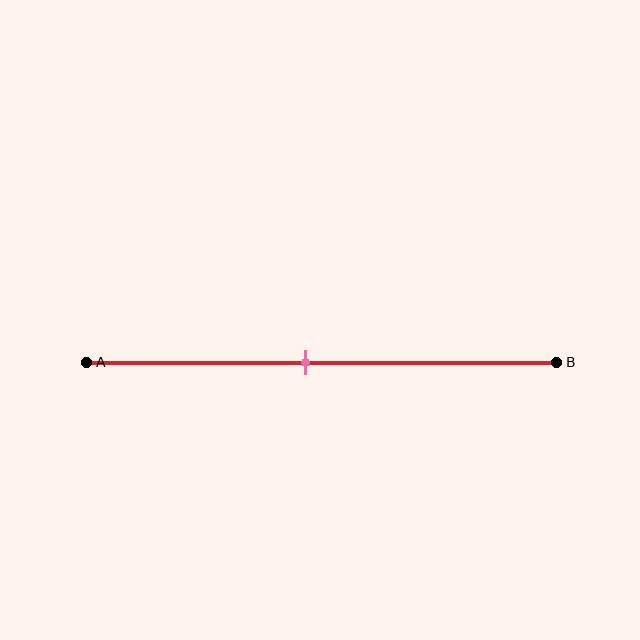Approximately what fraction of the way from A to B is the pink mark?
The pink mark is approximately 45% of the way from A to B.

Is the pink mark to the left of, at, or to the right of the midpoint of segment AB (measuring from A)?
The pink mark is to the left of the midpoint of segment AB.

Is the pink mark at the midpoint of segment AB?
No, the mark is at about 45% from A, not at the 50% midpoint.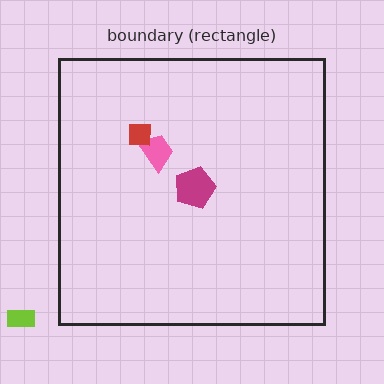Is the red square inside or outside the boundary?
Inside.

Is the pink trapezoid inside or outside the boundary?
Inside.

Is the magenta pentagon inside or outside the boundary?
Inside.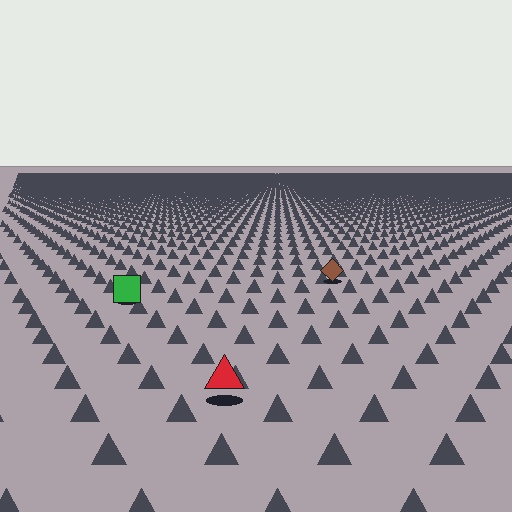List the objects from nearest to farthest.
From nearest to farthest: the red triangle, the green square, the brown diamond.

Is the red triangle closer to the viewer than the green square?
Yes. The red triangle is closer — you can tell from the texture gradient: the ground texture is coarser near it.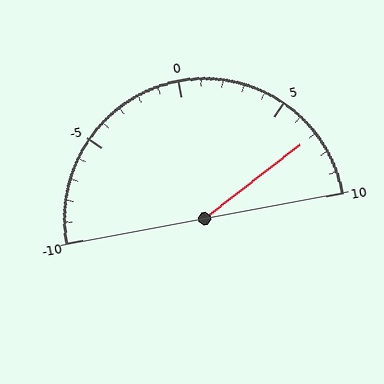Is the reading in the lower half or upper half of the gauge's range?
The reading is in the upper half of the range (-10 to 10).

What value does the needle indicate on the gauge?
The needle indicates approximately 7.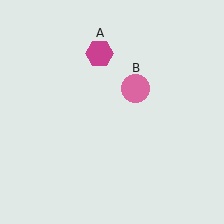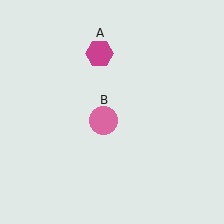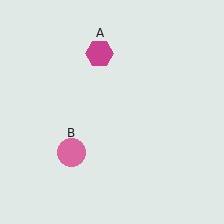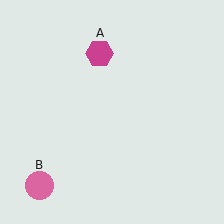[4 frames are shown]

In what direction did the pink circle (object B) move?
The pink circle (object B) moved down and to the left.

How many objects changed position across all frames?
1 object changed position: pink circle (object B).